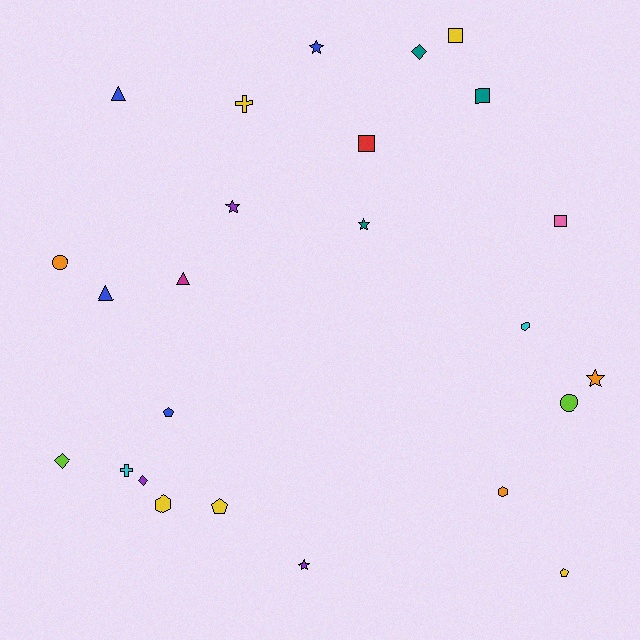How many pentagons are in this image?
There are 3 pentagons.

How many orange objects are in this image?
There are 3 orange objects.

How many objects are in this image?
There are 25 objects.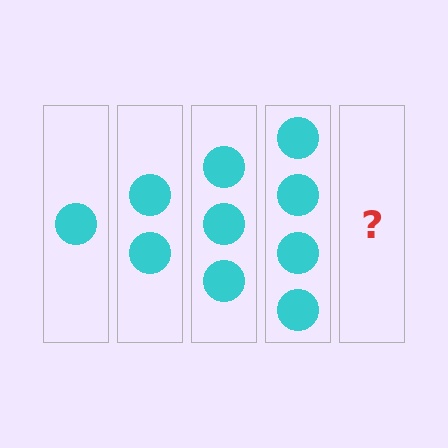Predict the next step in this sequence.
The next step is 5 circles.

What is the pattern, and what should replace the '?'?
The pattern is that each step adds one more circle. The '?' should be 5 circles.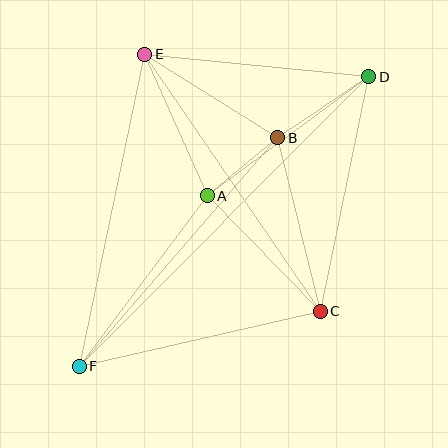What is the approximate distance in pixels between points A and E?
The distance between A and E is approximately 154 pixels.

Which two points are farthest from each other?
Points D and F are farthest from each other.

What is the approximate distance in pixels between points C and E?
The distance between C and E is approximately 311 pixels.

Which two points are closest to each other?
Points A and B are closest to each other.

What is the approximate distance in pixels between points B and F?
The distance between B and F is approximately 303 pixels.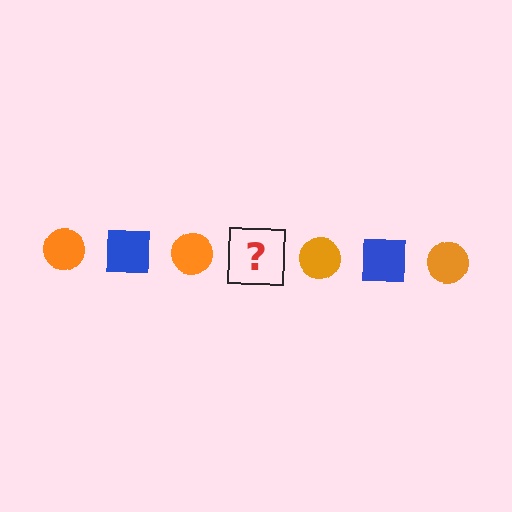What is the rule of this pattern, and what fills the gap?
The rule is that the pattern alternates between orange circle and blue square. The gap should be filled with a blue square.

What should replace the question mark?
The question mark should be replaced with a blue square.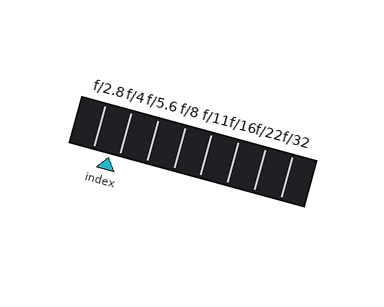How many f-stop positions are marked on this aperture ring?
There are 8 f-stop positions marked.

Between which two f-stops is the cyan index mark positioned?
The index mark is between f/2.8 and f/4.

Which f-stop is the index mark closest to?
The index mark is closest to f/4.